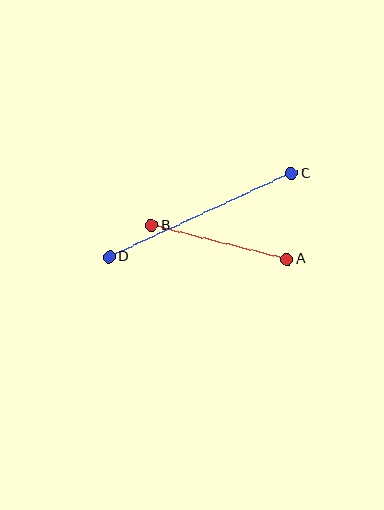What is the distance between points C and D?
The distance is approximately 201 pixels.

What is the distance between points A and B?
The distance is approximately 139 pixels.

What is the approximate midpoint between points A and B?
The midpoint is at approximately (219, 242) pixels.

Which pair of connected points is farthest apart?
Points C and D are farthest apart.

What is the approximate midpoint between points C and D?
The midpoint is at approximately (200, 215) pixels.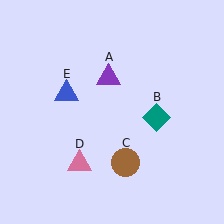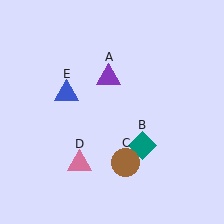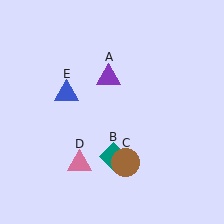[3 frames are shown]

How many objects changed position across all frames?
1 object changed position: teal diamond (object B).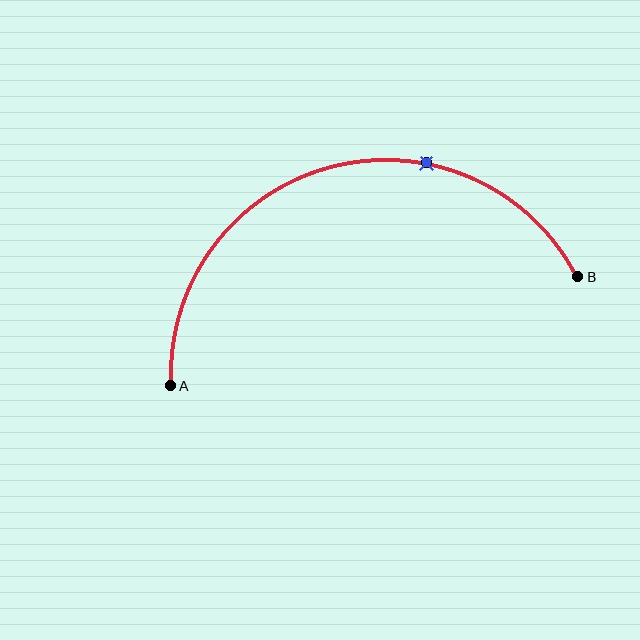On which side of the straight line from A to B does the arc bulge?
The arc bulges above the straight line connecting A and B.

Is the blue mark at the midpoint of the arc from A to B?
No. The blue mark lies on the arc but is closer to endpoint B. The arc midpoint would be at the point on the curve equidistant along the arc from both A and B.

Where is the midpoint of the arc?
The arc midpoint is the point on the curve farthest from the straight line joining A and B. It sits above that line.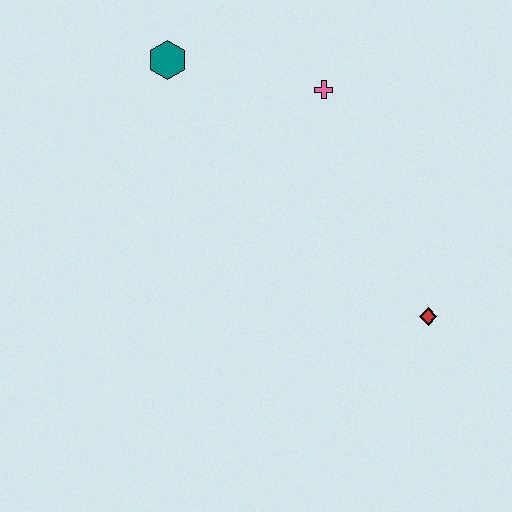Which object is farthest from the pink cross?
The red diamond is farthest from the pink cross.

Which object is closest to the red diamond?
The pink cross is closest to the red diamond.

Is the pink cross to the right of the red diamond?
No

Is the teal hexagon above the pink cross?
Yes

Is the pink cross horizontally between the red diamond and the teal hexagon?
Yes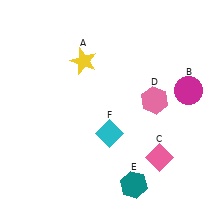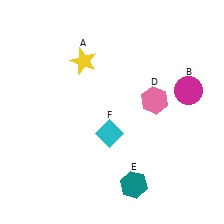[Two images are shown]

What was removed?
The pink diamond (C) was removed in Image 2.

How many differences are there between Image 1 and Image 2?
There is 1 difference between the two images.